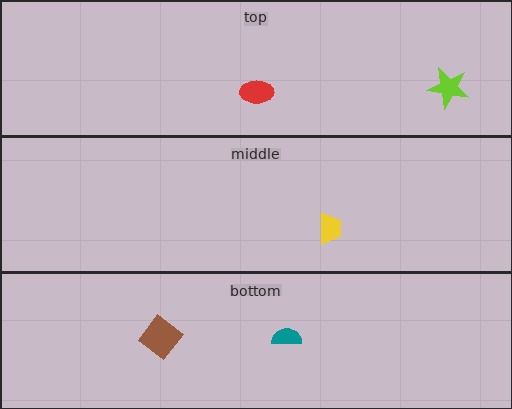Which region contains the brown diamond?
The bottom region.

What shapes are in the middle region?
The yellow trapezoid.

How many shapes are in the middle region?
1.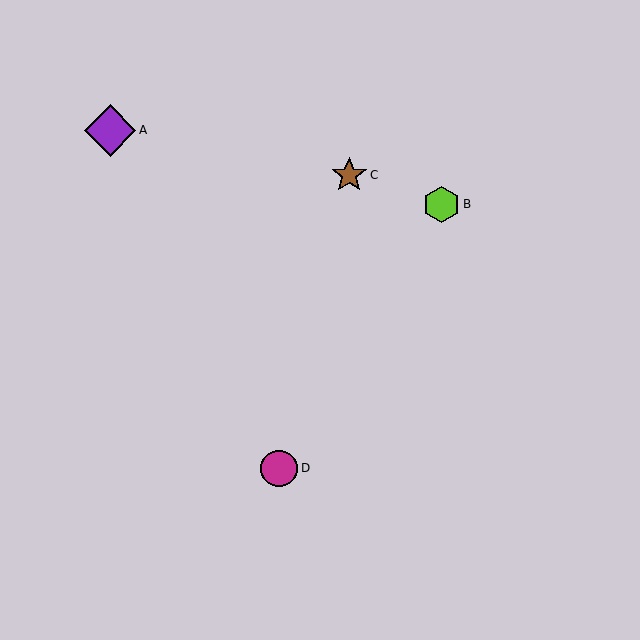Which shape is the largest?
The purple diamond (labeled A) is the largest.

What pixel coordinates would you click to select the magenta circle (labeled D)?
Click at (279, 468) to select the magenta circle D.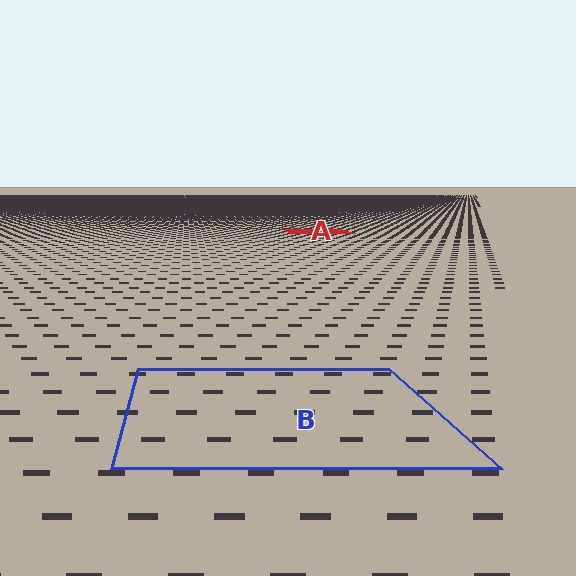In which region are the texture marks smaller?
The texture marks are smaller in region A, because it is farther away.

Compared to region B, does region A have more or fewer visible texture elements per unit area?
Region A has more texture elements per unit area — they are packed more densely because it is farther away.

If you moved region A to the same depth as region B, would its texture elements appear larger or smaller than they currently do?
They would appear larger. At a closer depth, the same texture elements are projected at a bigger on-screen size.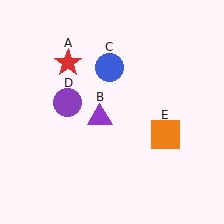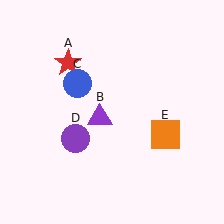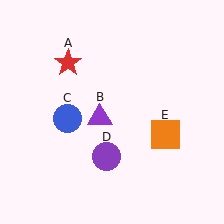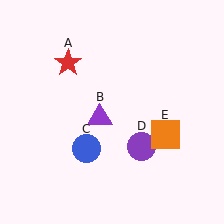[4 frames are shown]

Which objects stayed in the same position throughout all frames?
Red star (object A) and purple triangle (object B) and orange square (object E) remained stationary.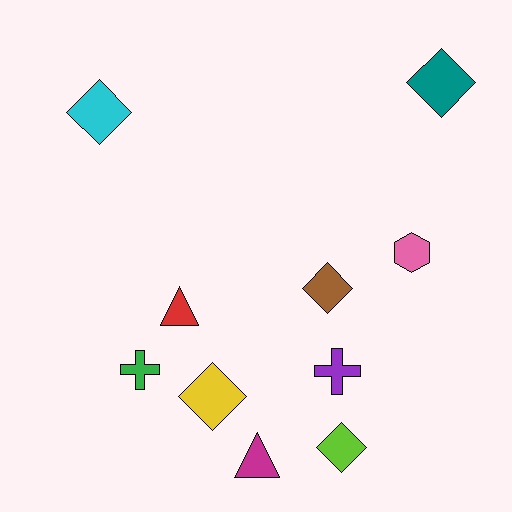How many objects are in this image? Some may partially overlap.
There are 10 objects.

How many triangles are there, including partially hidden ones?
There are 2 triangles.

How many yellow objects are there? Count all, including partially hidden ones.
There is 1 yellow object.